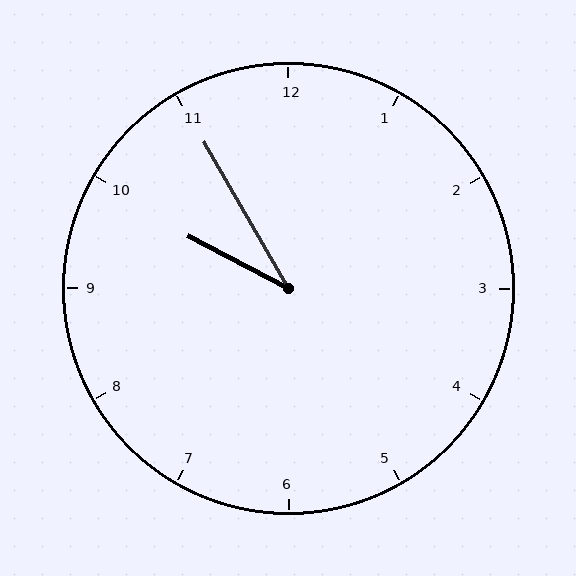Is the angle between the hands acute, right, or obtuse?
It is acute.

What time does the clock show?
9:55.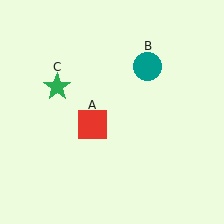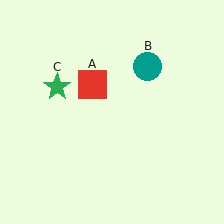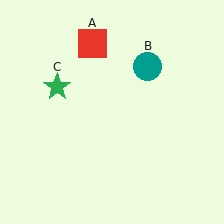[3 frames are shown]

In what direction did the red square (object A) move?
The red square (object A) moved up.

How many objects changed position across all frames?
1 object changed position: red square (object A).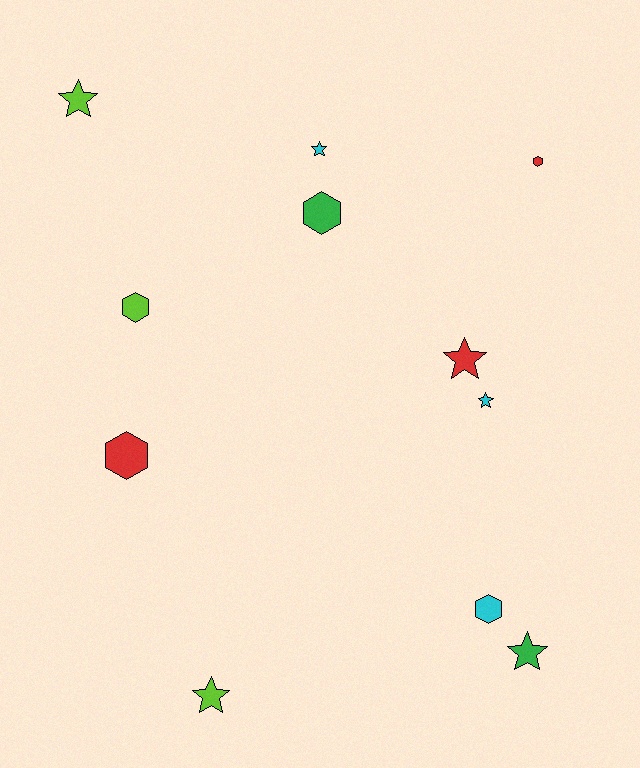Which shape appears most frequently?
Star, with 6 objects.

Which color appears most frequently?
Lime, with 3 objects.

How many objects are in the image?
There are 11 objects.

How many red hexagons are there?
There are 2 red hexagons.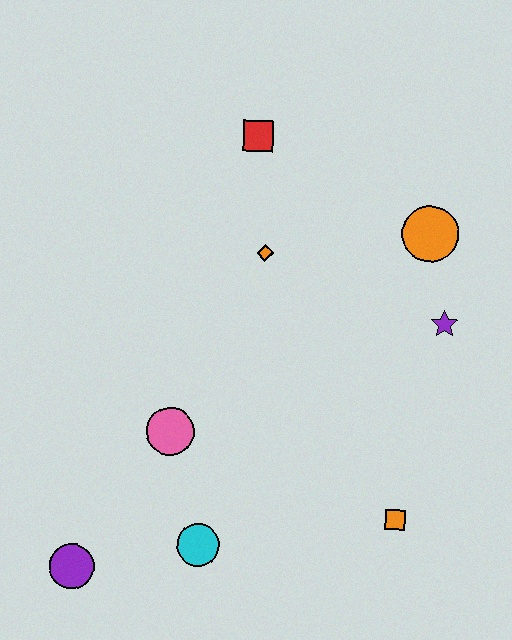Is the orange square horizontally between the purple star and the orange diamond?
Yes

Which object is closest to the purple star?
The orange circle is closest to the purple star.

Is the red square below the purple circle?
No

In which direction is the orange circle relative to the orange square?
The orange circle is above the orange square.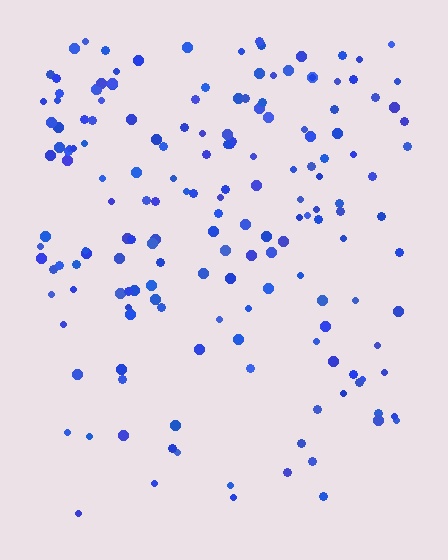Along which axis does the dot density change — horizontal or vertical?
Vertical.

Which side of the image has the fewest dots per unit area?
The bottom.